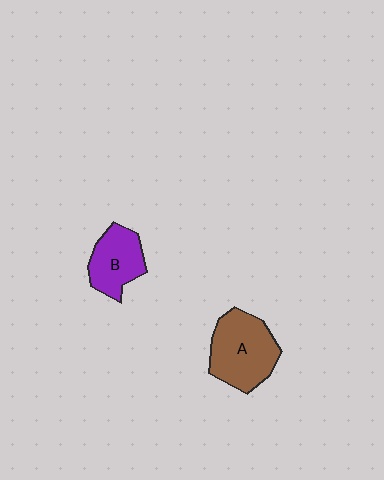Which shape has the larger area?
Shape A (brown).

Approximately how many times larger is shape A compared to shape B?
Approximately 1.4 times.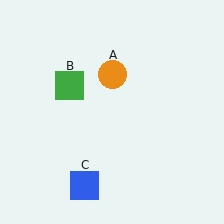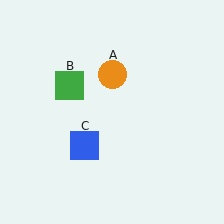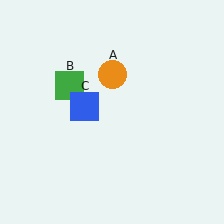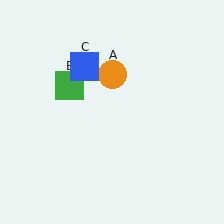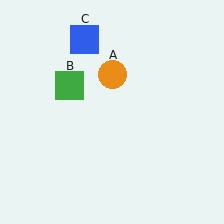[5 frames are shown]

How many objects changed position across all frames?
1 object changed position: blue square (object C).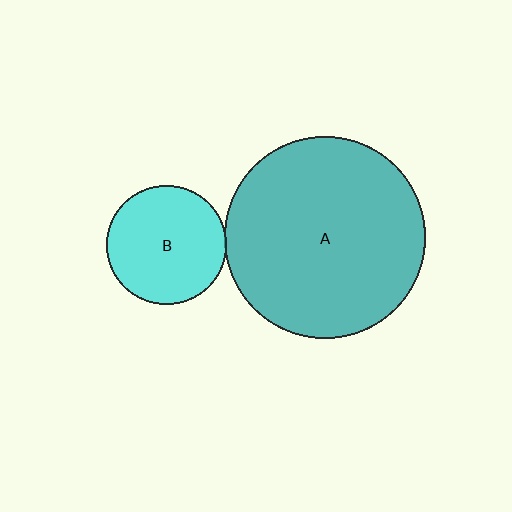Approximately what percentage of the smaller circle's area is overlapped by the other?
Approximately 5%.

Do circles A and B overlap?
Yes.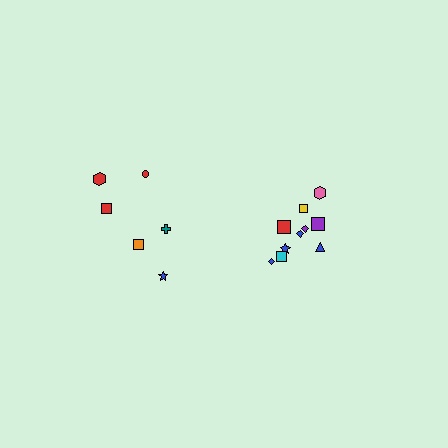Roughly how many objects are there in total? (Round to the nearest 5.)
Roughly 15 objects in total.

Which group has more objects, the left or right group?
The right group.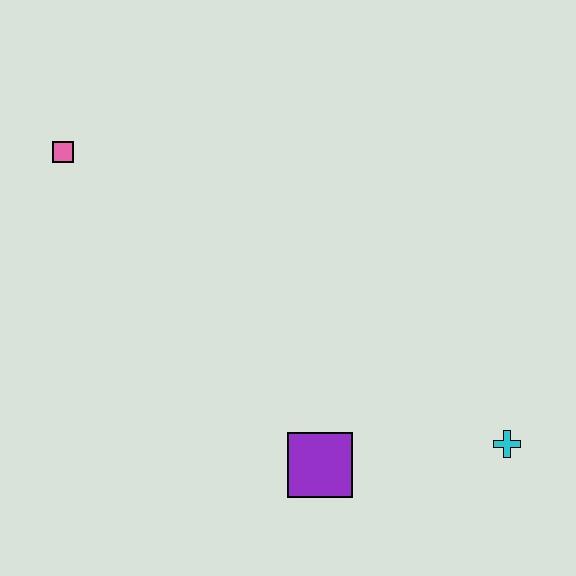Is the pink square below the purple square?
No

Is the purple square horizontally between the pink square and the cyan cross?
Yes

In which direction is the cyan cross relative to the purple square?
The cyan cross is to the right of the purple square.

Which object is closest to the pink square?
The purple square is closest to the pink square.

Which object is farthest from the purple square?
The pink square is farthest from the purple square.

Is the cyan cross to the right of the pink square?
Yes